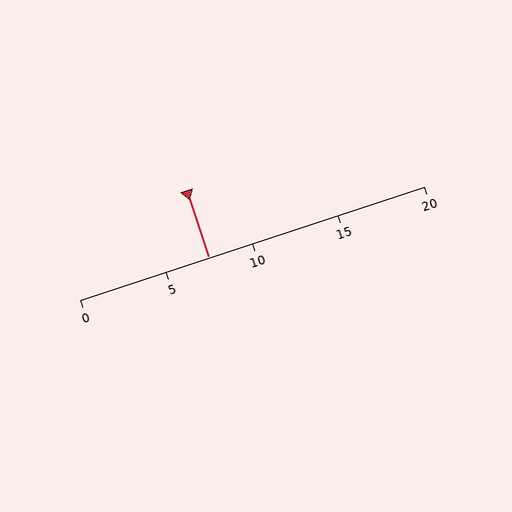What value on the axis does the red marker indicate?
The marker indicates approximately 7.5.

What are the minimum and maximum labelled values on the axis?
The axis runs from 0 to 20.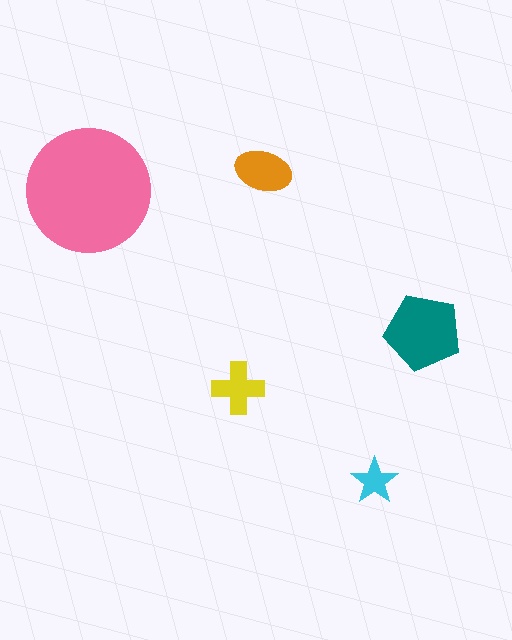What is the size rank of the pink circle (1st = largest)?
1st.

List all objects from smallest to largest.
The cyan star, the yellow cross, the orange ellipse, the teal pentagon, the pink circle.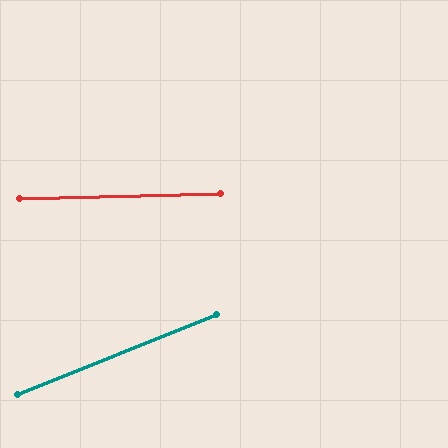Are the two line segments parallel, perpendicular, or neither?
Neither parallel nor perpendicular — they differ by about 20°.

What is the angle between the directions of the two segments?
Approximately 20 degrees.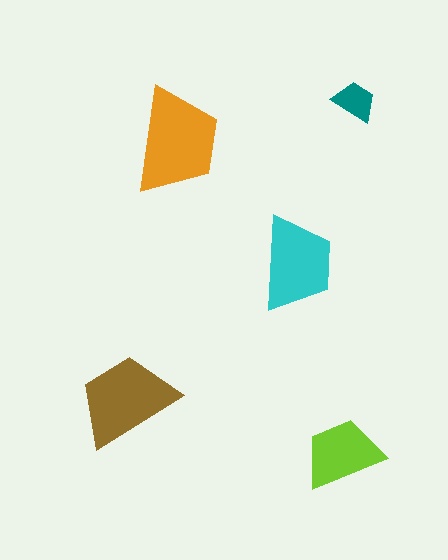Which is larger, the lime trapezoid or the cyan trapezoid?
The cyan one.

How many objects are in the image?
There are 5 objects in the image.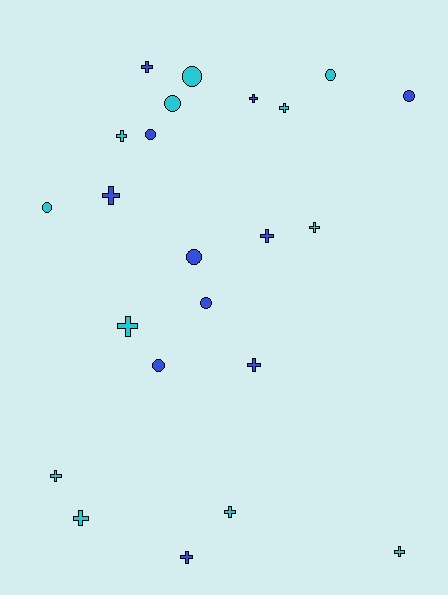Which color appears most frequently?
Cyan, with 12 objects.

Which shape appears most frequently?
Cross, with 14 objects.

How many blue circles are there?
There are 5 blue circles.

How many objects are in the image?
There are 23 objects.